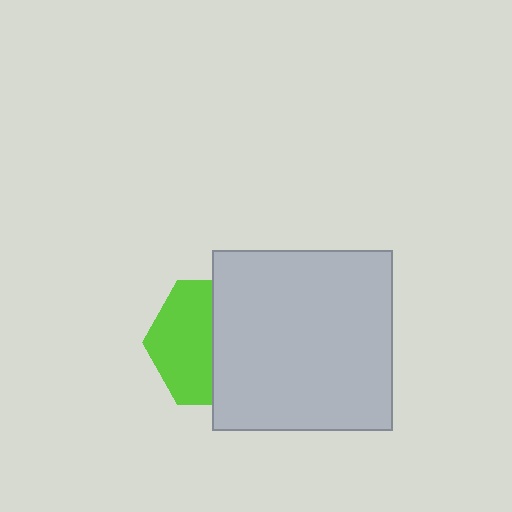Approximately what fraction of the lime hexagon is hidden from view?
Roughly 52% of the lime hexagon is hidden behind the light gray square.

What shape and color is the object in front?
The object in front is a light gray square.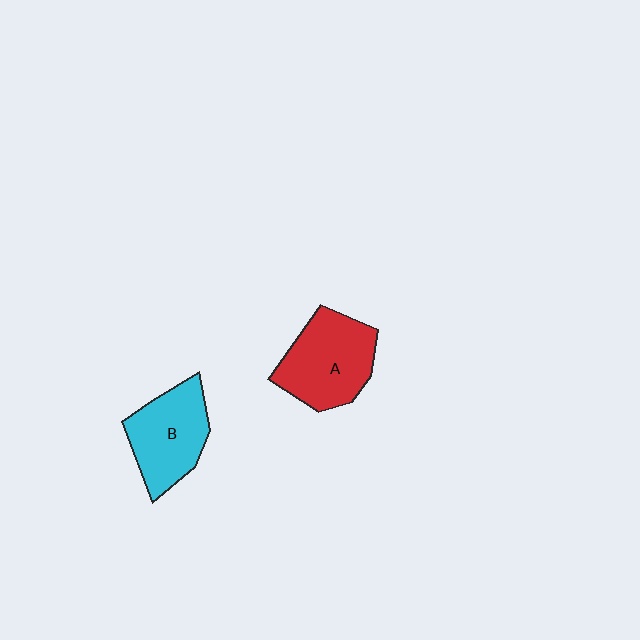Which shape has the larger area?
Shape A (red).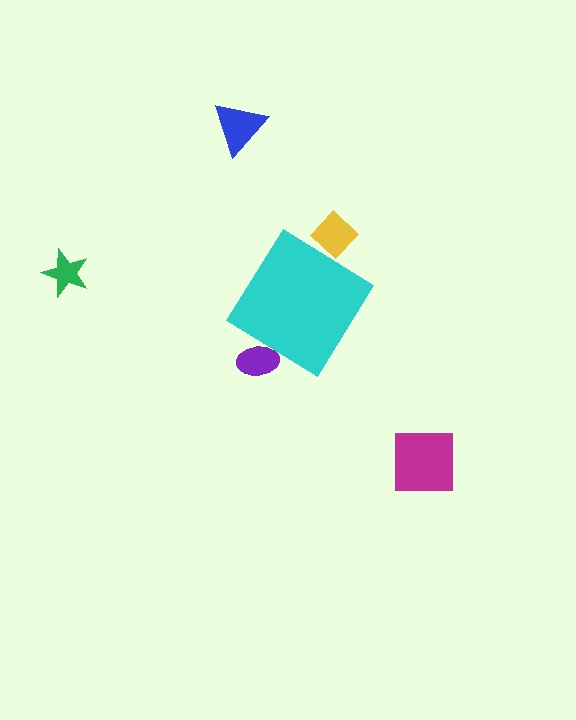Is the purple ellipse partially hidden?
Yes, the purple ellipse is partially hidden behind the cyan diamond.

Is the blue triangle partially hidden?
No, the blue triangle is fully visible.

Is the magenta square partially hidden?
No, the magenta square is fully visible.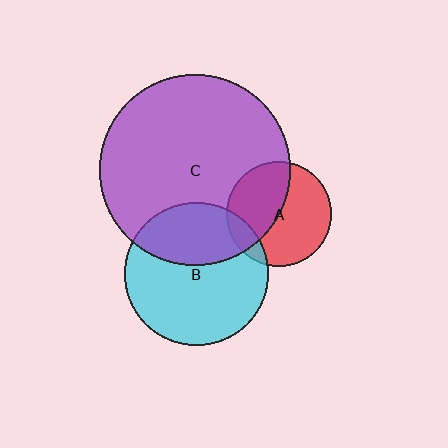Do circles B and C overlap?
Yes.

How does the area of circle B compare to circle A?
Approximately 1.9 times.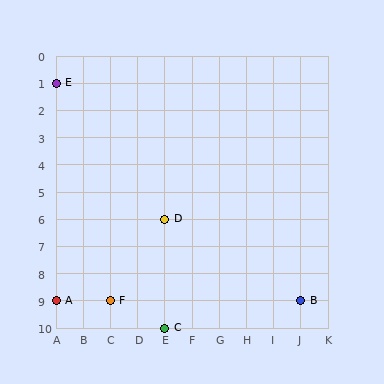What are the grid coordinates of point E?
Point E is at grid coordinates (A, 1).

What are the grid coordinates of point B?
Point B is at grid coordinates (J, 9).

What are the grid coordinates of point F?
Point F is at grid coordinates (C, 9).